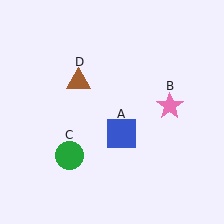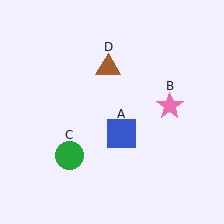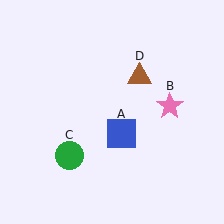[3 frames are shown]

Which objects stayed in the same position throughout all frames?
Blue square (object A) and pink star (object B) and green circle (object C) remained stationary.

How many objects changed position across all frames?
1 object changed position: brown triangle (object D).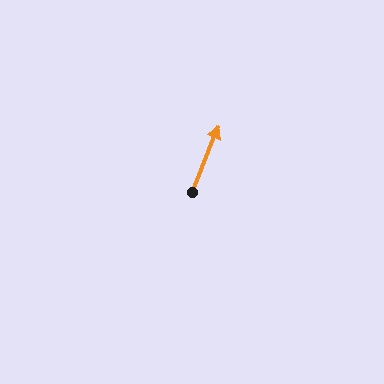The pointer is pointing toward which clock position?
Roughly 1 o'clock.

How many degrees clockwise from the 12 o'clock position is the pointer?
Approximately 22 degrees.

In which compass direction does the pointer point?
North.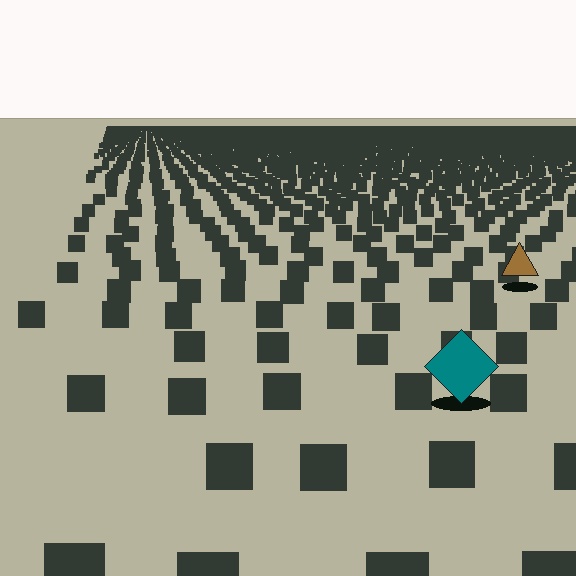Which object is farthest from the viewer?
The brown triangle is farthest from the viewer. It appears smaller and the ground texture around it is denser.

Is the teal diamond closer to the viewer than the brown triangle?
Yes. The teal diamond is closer — you can tell from the texture gradient: the ground texture is coarser near it.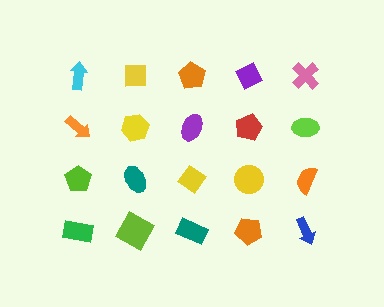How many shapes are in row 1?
5 shapes.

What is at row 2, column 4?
A red pentagon.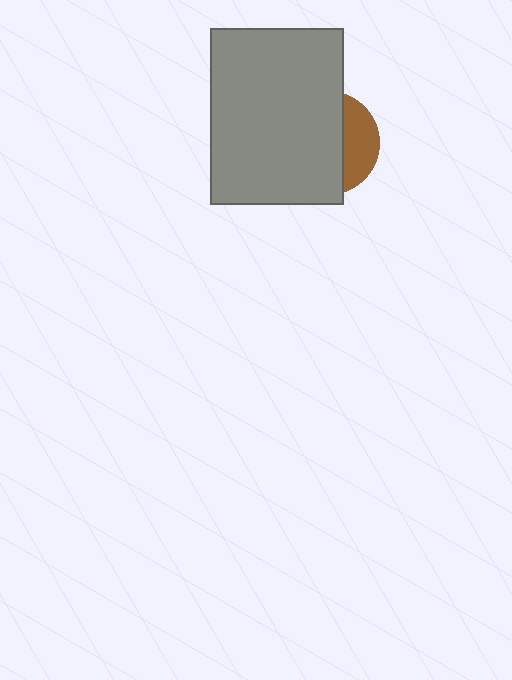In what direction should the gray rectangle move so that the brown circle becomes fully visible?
The gray rectangle should move left. That is the shortest direction to clear the overlap and leave the brown circle fully visible.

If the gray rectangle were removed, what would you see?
You would see the complete brown circle.